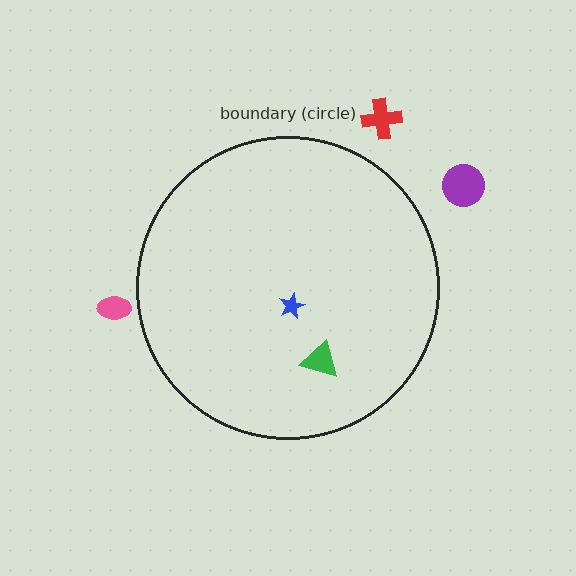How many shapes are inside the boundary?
2 inside, 3 outside.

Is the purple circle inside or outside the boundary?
Outside.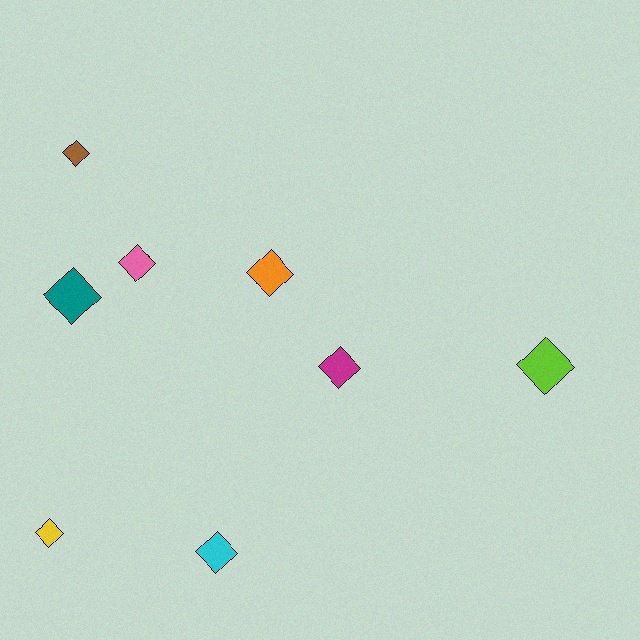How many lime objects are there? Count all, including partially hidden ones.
There is 1 lime object.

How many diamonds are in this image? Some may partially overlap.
There are 8 diamonds.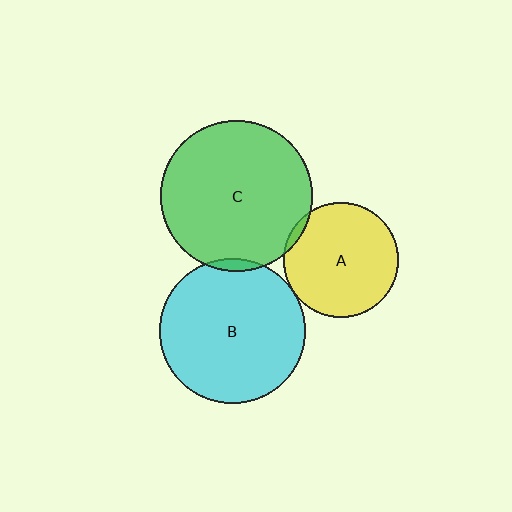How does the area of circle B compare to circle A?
Approximately 1.6 times.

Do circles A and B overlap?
Yes.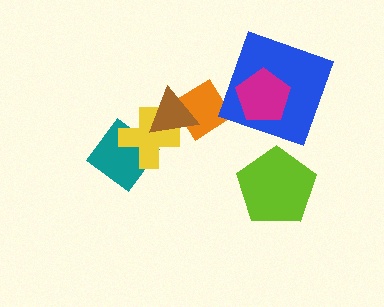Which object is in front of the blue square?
The magenta pentagon is in front of the blue square.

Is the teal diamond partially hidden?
Yes, it is partially covered by another shape.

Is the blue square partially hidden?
Yes, it is partially covered by another shape.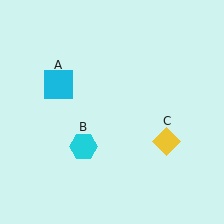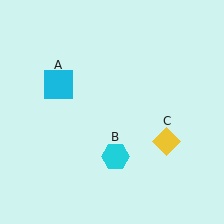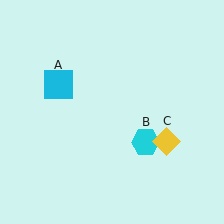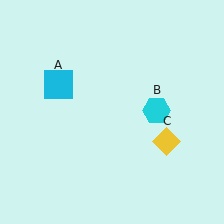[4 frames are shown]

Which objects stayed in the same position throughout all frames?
Cyan square (object A) and yellow diamond (object C) remained stationary.